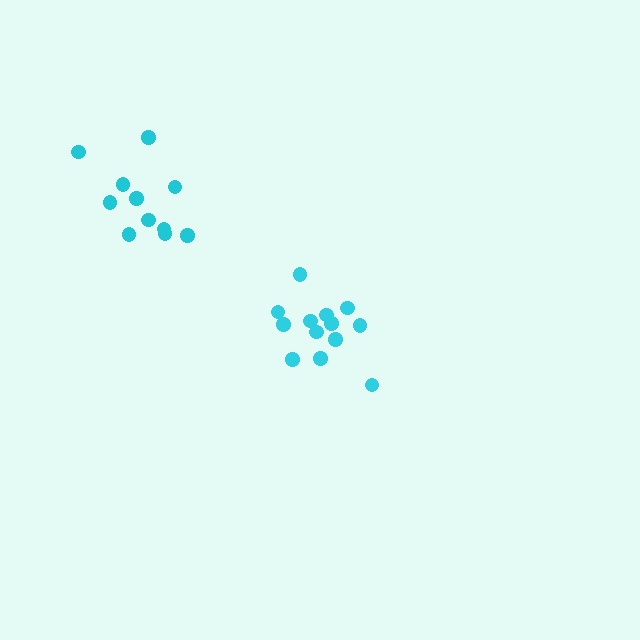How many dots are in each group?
Group 1: 13 dots, Group 2: 11 dots (24 total).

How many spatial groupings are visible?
There are 2 spatial groupings.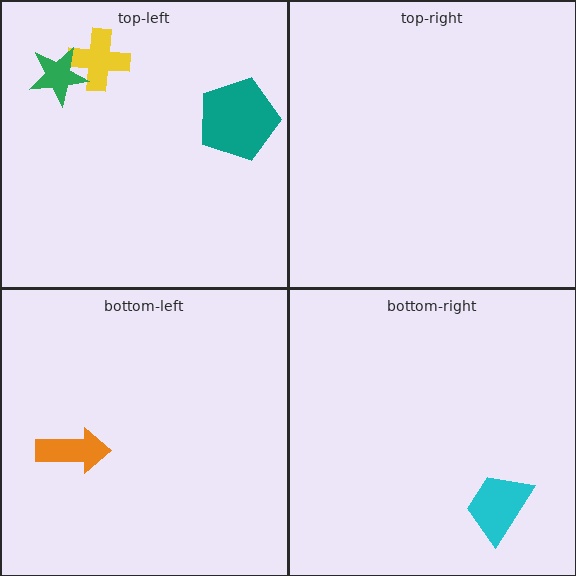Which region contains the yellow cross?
The top-left region.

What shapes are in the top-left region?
The teal pentagon, the yellow cross, the green star.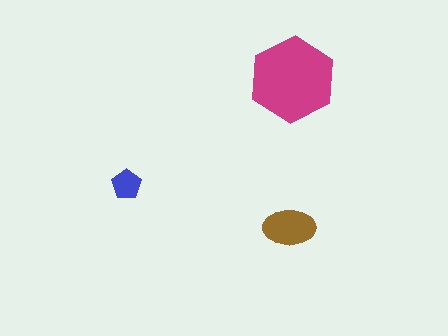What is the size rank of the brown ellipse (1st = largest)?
2nd.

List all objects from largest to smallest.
The magenta hexagon, the brown ellipse, the blue pentagon.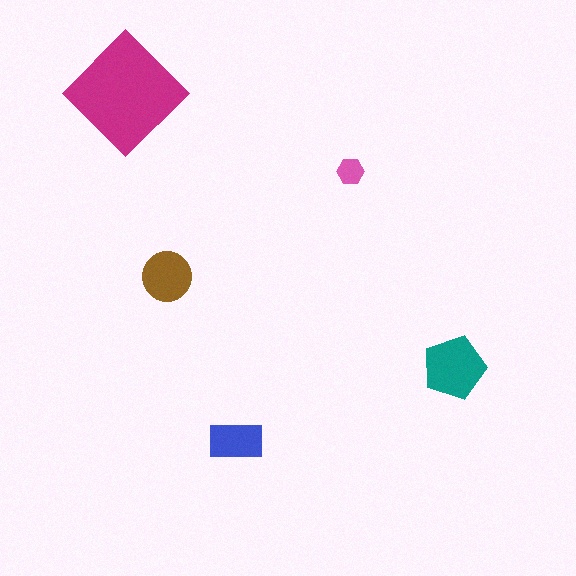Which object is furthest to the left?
The magenta diamond is leftmost.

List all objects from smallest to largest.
The pink hexagon, the blue rectangle, the brown circle, the teal pentagon, the magenta diamond.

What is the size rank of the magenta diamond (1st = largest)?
1st.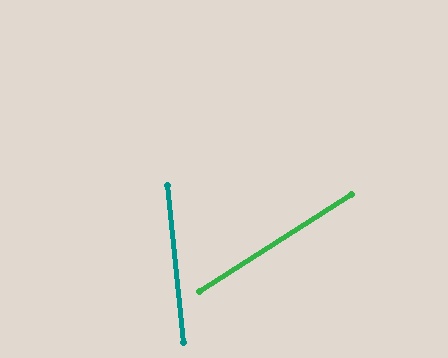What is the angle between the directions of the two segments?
Approximately 63 degrees.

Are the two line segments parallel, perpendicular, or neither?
Neither parallel nor perpendicular — they differ by about 63°.